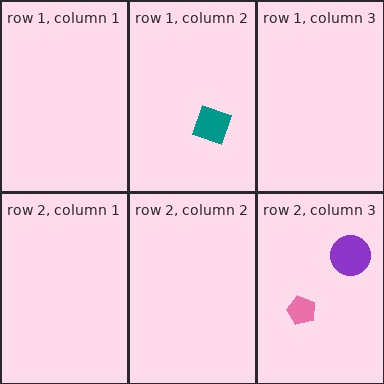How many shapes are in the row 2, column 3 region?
2.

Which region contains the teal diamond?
The row 1, column 2 region.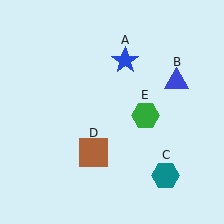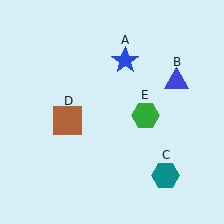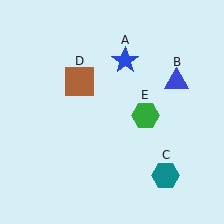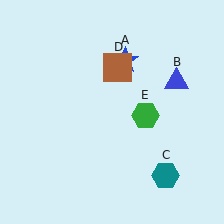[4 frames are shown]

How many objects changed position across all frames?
1 object changed position: brown square (object D).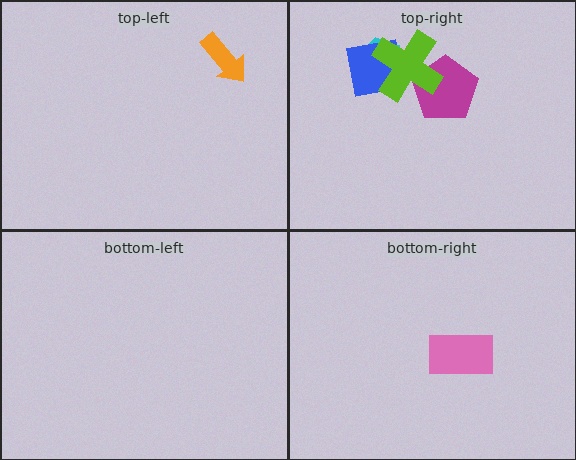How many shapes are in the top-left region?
1.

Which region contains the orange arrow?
The top-left region.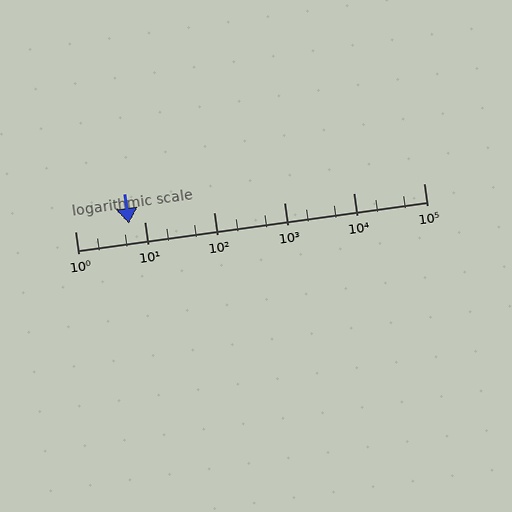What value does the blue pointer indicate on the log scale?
The pointer indicates approximately 6.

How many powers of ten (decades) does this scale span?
The scale spans 5 decades, from 1 to 100000.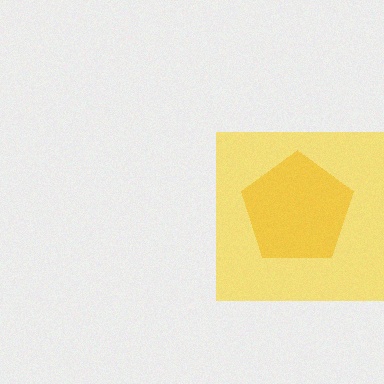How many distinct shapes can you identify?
There are 2 distinct shapes: an orange pentagon, a yellow square.